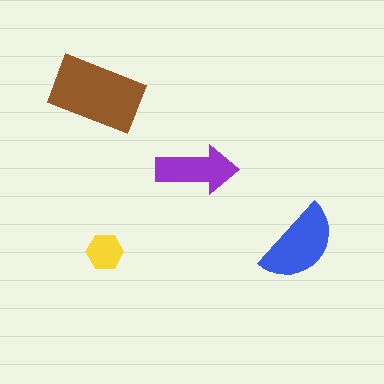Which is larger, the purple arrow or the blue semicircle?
The blue semicircle.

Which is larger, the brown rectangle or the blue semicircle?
The brown rectangle.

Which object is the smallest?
The yellow hexagon.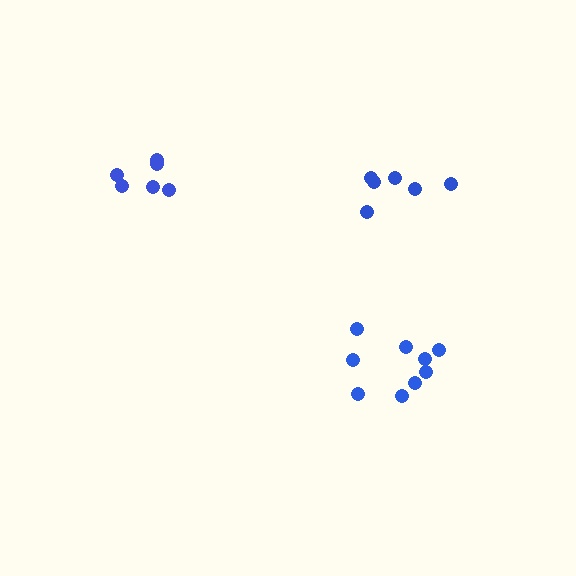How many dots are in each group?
Group 1: 9 dots, Group 2: 6 dots, Group 3: 6 dots (21 total).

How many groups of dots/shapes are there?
There are 3 groups.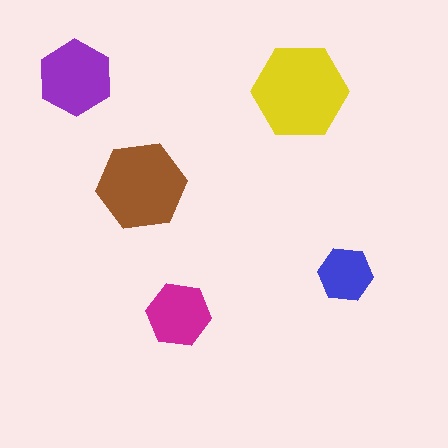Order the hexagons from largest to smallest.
the yellow one, the brown one, the purple one, the magenta one, the blue one.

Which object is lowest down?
The magenta hexagon is bottommost.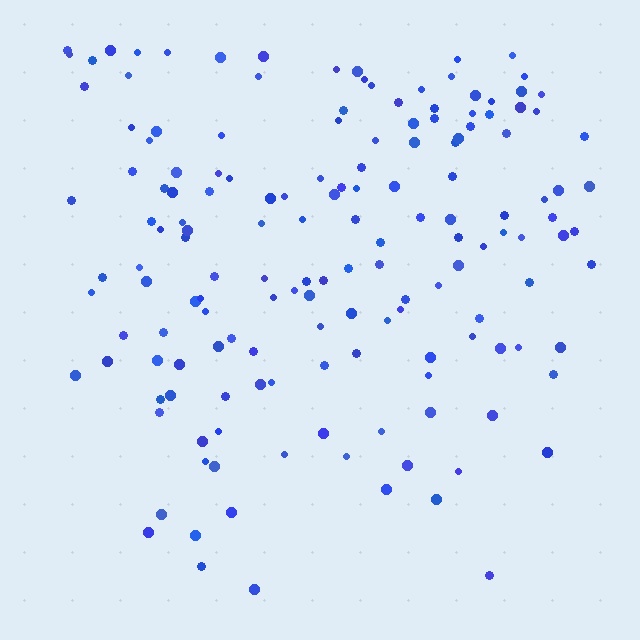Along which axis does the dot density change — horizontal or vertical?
Vertical.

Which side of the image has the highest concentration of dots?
The top.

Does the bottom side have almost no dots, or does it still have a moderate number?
Still a moderate number, just noticeably fewer than the top.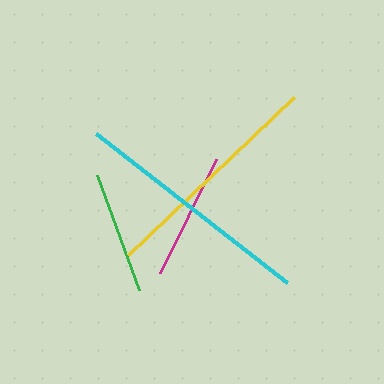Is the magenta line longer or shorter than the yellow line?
The yellow line is longer than the magenta line.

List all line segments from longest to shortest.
From longest to shortest: cyan, yellow, magenta, green.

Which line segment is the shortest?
The green line is the shortest at approximately 123 pixels.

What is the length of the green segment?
The green segment is approximately 123 pixels long.